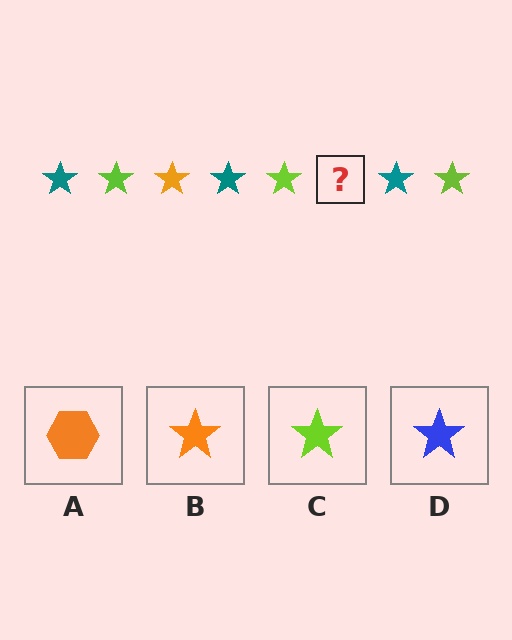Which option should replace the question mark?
Option B.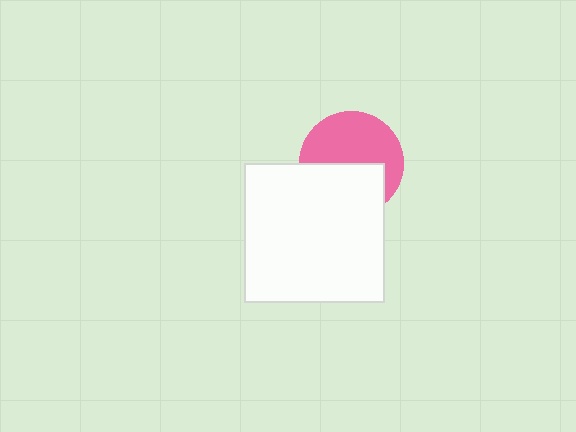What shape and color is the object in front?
The object in front is a white square.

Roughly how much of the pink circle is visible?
About half of it is visible (roughly 56%).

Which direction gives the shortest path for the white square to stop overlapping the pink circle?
Moving down gives the shortest separation.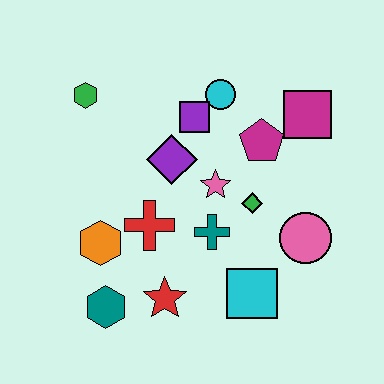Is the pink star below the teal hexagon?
No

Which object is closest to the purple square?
The cyan circle is closest to the purple square.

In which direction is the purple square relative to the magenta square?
The purple square is to the left of the magenta square.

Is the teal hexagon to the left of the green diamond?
Yes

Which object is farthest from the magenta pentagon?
The teal hexagon is farthest from the magenta pentagon.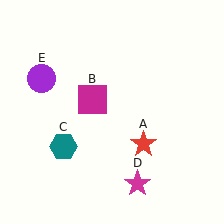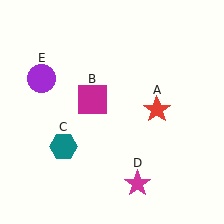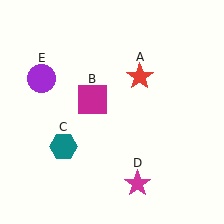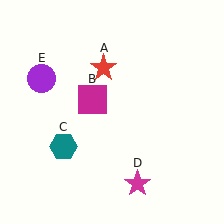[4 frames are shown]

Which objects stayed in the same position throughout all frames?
Magenta square (object B) and teal hexagon (object C) and magenta star (object D) and purple circle (object E) remained stationary.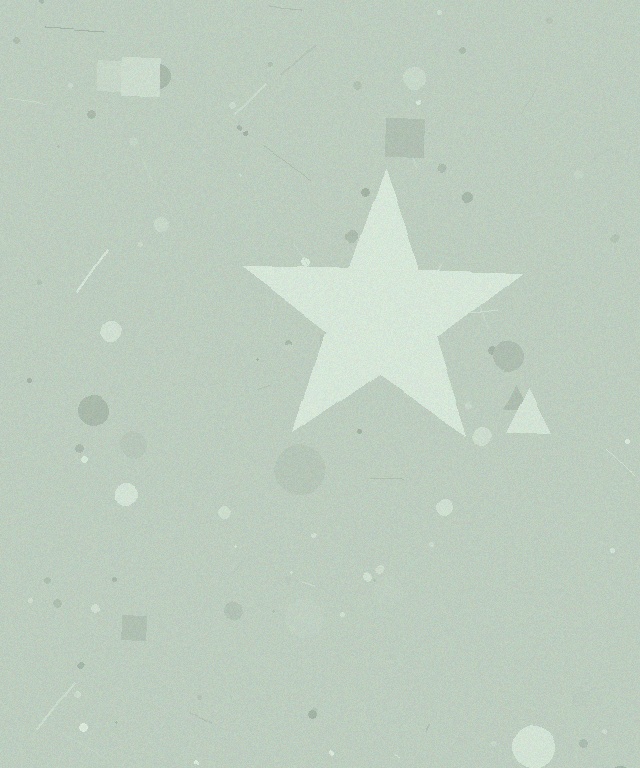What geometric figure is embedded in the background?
A star is embedded in the background.